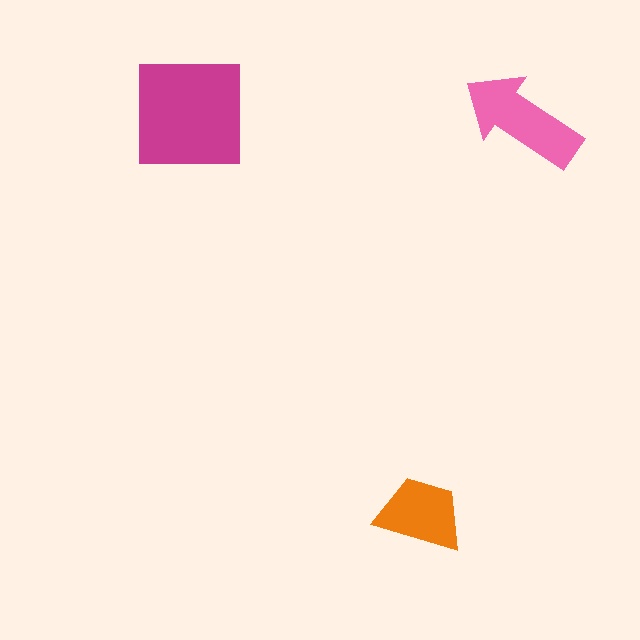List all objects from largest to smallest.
The magenta square, the pink arrow, the orange trapezoid.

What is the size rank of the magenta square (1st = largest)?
1st.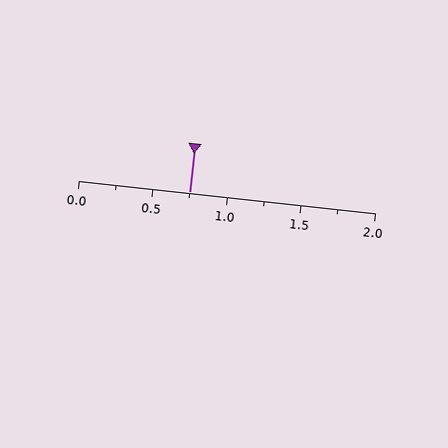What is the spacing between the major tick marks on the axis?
The major ticks are spaced 0.5 apart.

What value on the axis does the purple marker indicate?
The marker indicates approximately 0.75.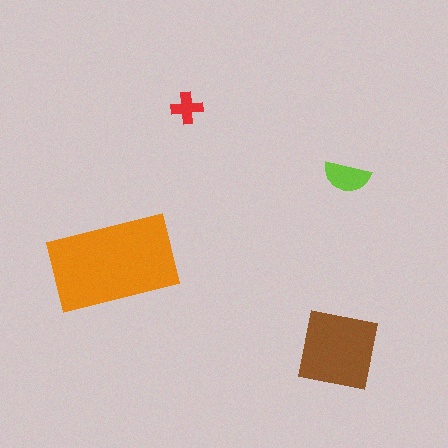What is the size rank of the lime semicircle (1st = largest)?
3rd.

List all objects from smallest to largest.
The red cross, the lime semicircle, the brown square, the orange rectangle.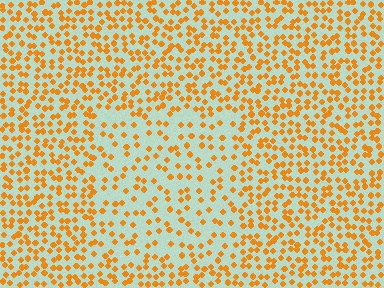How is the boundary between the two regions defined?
The boundary is defined by a change in element density (approximately 1.8x ratio). All elements are the same color, size, and shape.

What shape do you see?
I see a rectangle.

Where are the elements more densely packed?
The elements are more densely packed outside the rectangle boundary.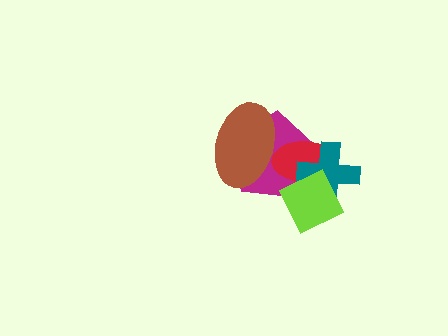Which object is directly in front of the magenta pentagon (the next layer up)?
The red ellipse is directly in front of the magenta pentagon.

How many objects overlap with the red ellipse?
4 objects overlap with the red ellipse.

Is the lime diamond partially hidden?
No, no other shape covers it.